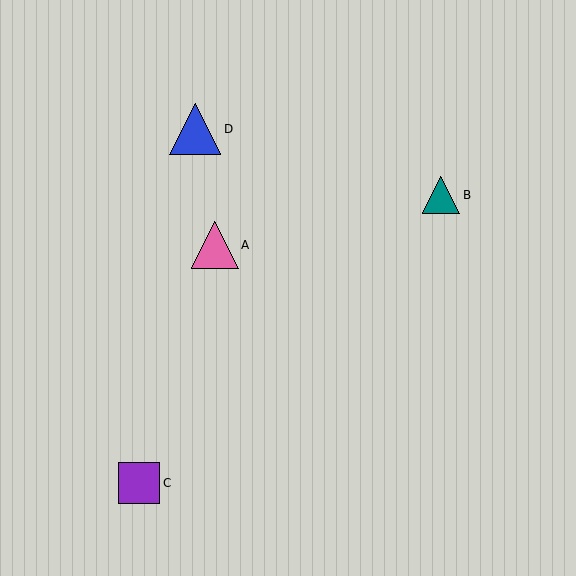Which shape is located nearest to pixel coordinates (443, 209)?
The teal triangle (labeled B) at (441, 195) is nearest to that location.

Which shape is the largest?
The blue triangle (labeled D) is the largest.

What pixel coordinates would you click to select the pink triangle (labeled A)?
Click at (215, 245) to select the pink triangle A.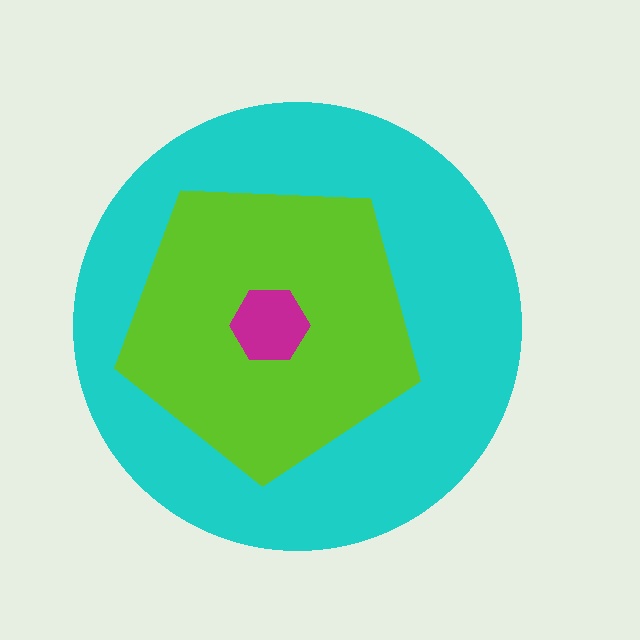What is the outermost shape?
The cyan circle.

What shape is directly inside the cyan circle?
The lime pentagon.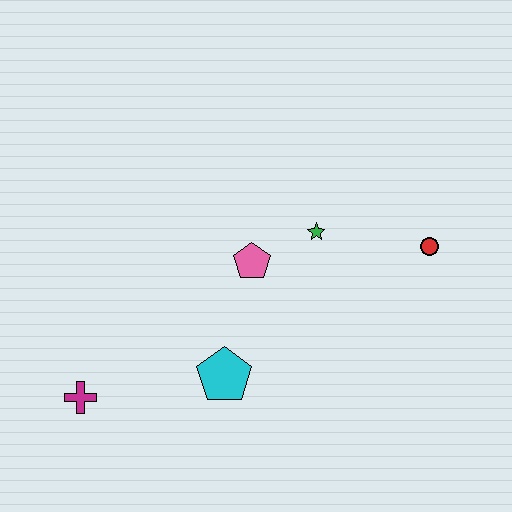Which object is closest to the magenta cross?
The cyan pentagon is closest to the magenta cross.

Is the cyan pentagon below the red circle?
Yes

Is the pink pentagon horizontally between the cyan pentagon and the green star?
Yes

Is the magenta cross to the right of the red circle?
No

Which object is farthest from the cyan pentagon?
The red circle is farthest from the cyan pentagon.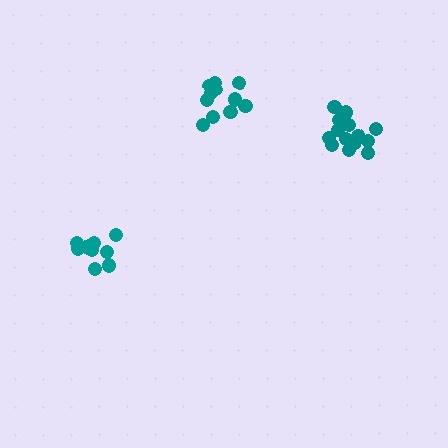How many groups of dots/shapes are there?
There are 3 groups.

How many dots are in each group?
Group 1: 11 dots, Group 2: 14 dots, Group 3: 9 dots (34 total).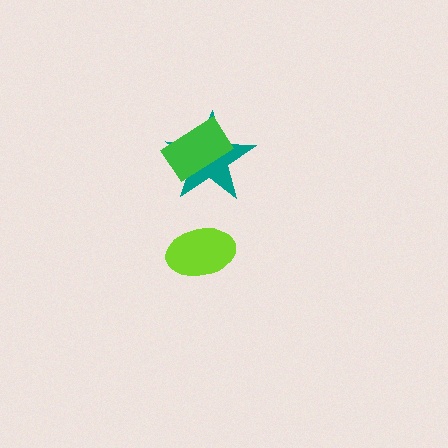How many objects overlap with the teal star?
1 object overlaps with the teal star.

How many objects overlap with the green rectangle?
1 object overlaps with the green rectangle.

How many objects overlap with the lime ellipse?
0 objects overlap with the lime ellipse.